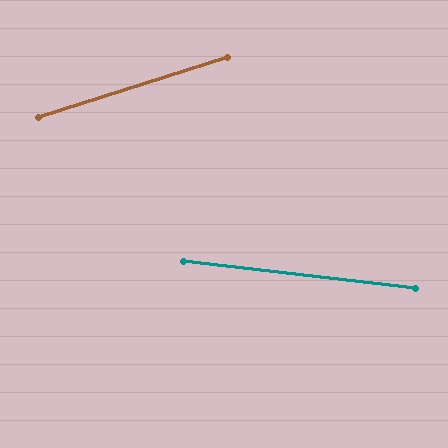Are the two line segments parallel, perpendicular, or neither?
Neither parallel nor perpendicular — they differ by about 24°.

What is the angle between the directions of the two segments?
Approximately 24 degrees.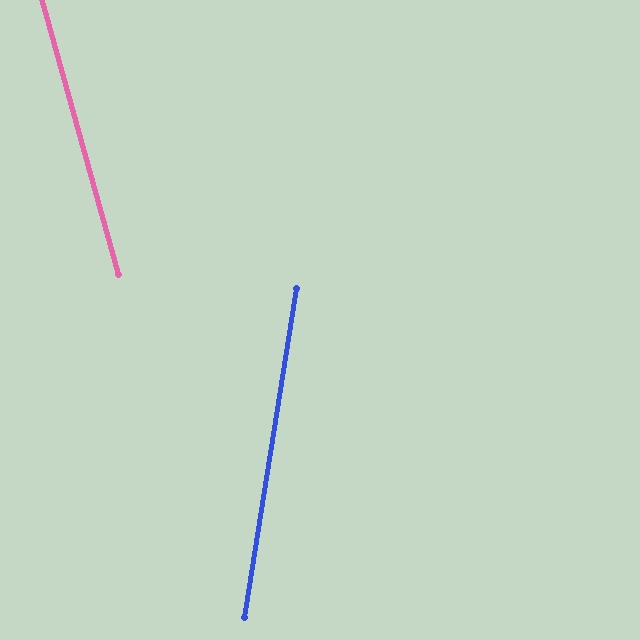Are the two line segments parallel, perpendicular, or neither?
Neither parallel nor perpendicular — they differ by about 25°.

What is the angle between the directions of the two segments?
Approximately 25 degrees.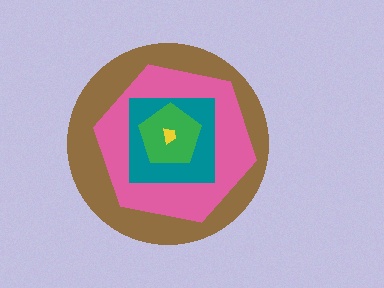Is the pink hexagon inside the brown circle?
Yes.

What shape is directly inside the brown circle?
The pink hexagon.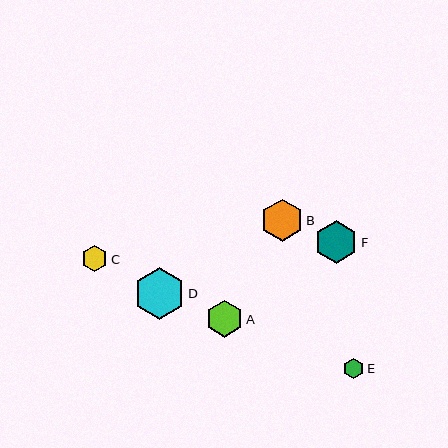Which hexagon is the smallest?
Hexagon E is the smallest with a size of approximately 20 pixels.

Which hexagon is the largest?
Hexagon D is the largest with a size of approximately 51 pixels.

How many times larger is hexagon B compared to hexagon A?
Hexagon B is approximately 1.2 times the size of hexagon A.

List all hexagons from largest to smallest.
From largest to smallest: D, F, B, A, C, E.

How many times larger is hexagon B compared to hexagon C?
Hexagon B is approximately 1.6 times the size of hexagon C.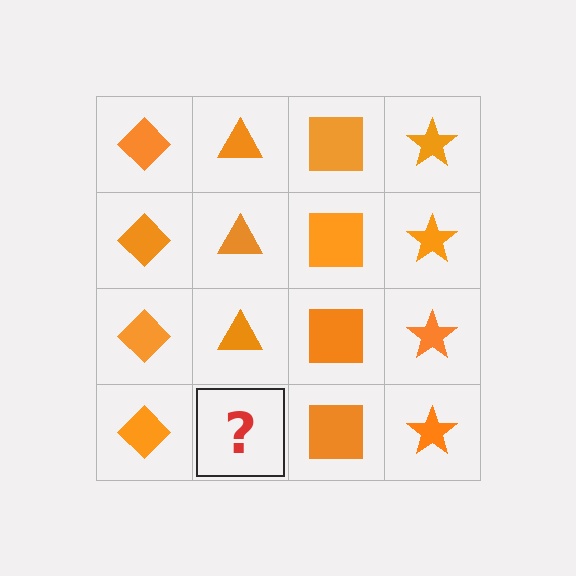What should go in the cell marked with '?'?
The missing cell should contain an orange triangle.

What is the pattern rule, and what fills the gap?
The rule is that each column has a consistent shape. The gap should be filled with an orange triangle.